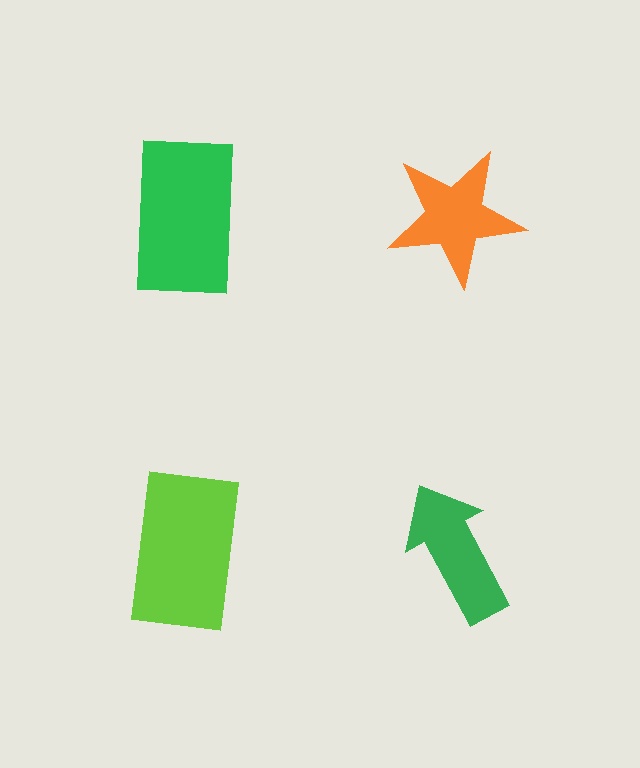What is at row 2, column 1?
A lime rectangle.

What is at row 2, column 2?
A green arrow.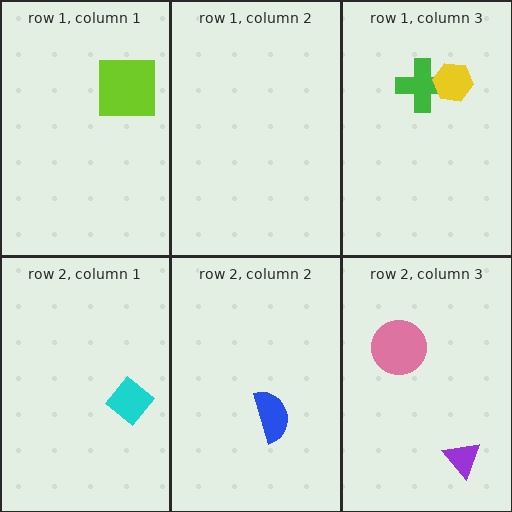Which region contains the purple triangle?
The row 2, column 3 region.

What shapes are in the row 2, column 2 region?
The blue semicircle.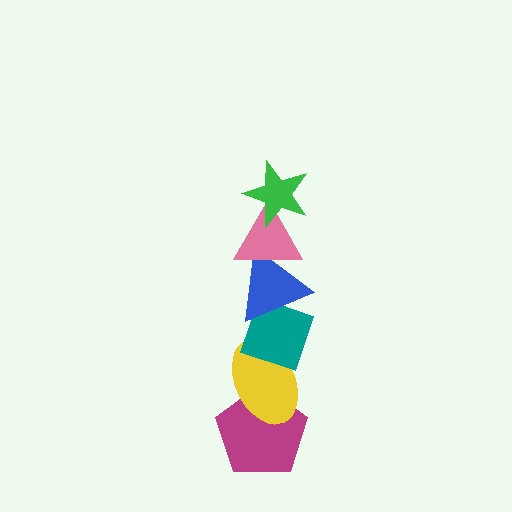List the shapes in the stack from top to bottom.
From top to bottom: the green star, the pink triangle, the blue triangle, the teal diamond, the yellow ellipse, the magenta pentagon.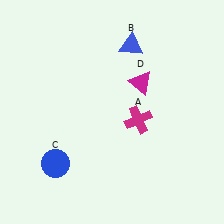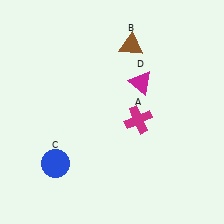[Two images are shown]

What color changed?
The triangle (B) changed from blue in Image 1 to brown in Image 2.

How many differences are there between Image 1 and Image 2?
There is 1 difference between the two images.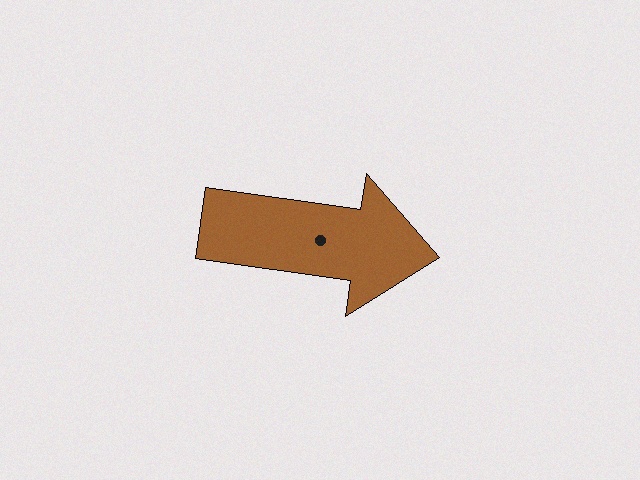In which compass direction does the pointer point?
East.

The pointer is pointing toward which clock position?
Roughly 3 o'clock.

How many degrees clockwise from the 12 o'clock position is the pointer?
Approximately 98 degrees.